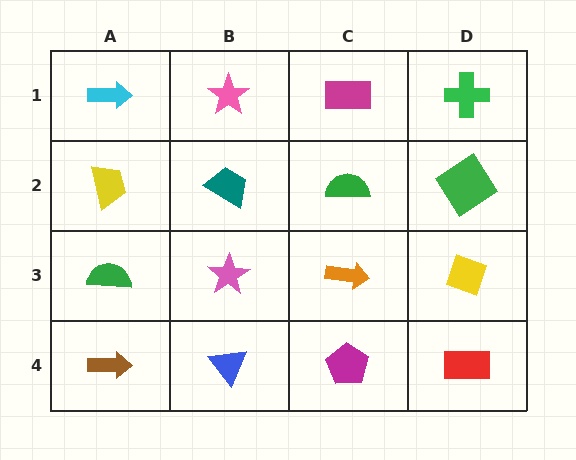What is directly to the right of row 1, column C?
A green cross.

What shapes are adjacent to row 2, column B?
A pink star (row 1, column B), a pink star (row 3, column B), a yellow trapezoid (row 2, column A), a green semicircle (row 2, column C).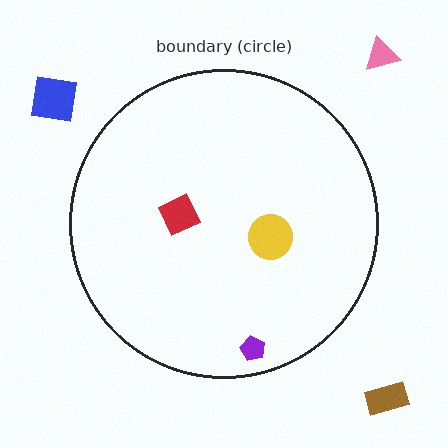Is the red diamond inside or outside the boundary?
Inside.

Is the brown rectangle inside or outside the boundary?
Outside.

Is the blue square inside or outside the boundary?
Outside.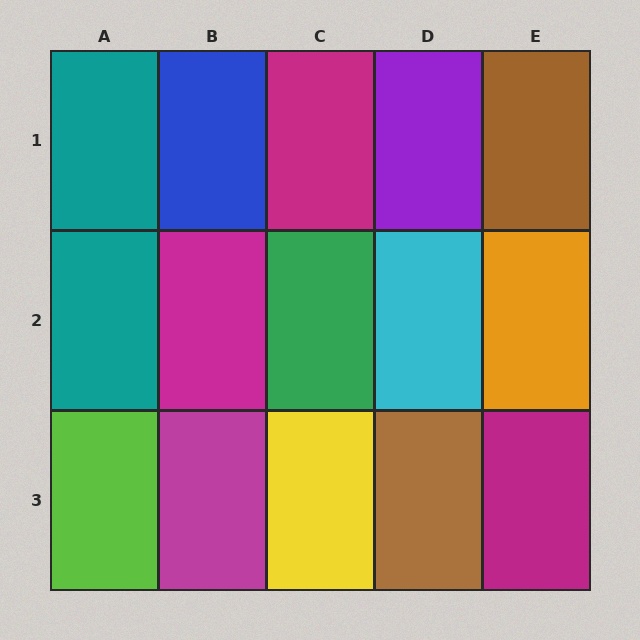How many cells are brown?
2 cells are brown.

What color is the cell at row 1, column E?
Brown.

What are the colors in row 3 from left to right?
Lime, magenta, yellow, brown, magenta.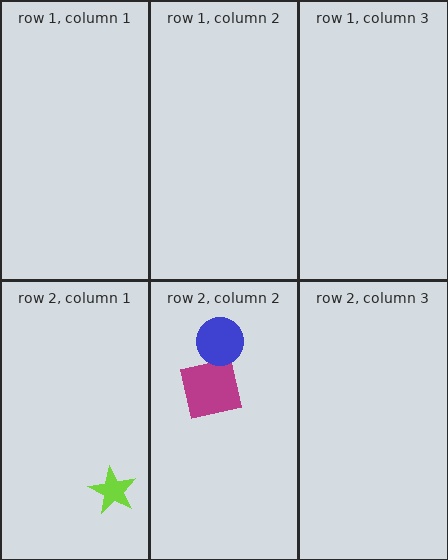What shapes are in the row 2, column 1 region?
The lime star.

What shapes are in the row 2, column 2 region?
The magenta square, the blue circle.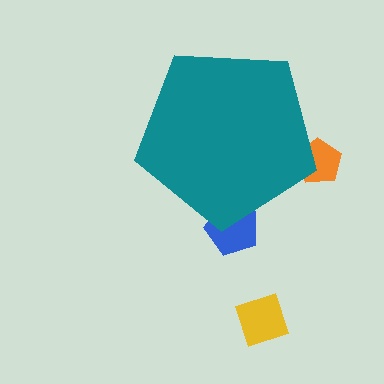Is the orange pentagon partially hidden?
Yes, the orange pentagon is partially hidden behind the teal pentagon.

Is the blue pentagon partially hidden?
Yes, the blue pentagon is partially hidden behind the teal pentagon.